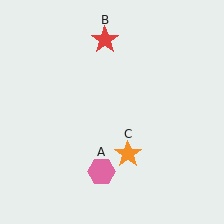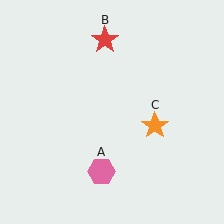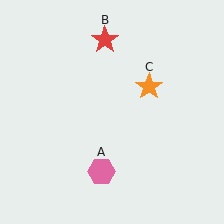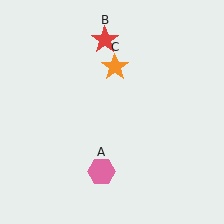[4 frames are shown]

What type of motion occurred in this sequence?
The orange star (object C) rotated counterclockwise around the center of the scene.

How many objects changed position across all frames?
1 object changed position: orange star (object C).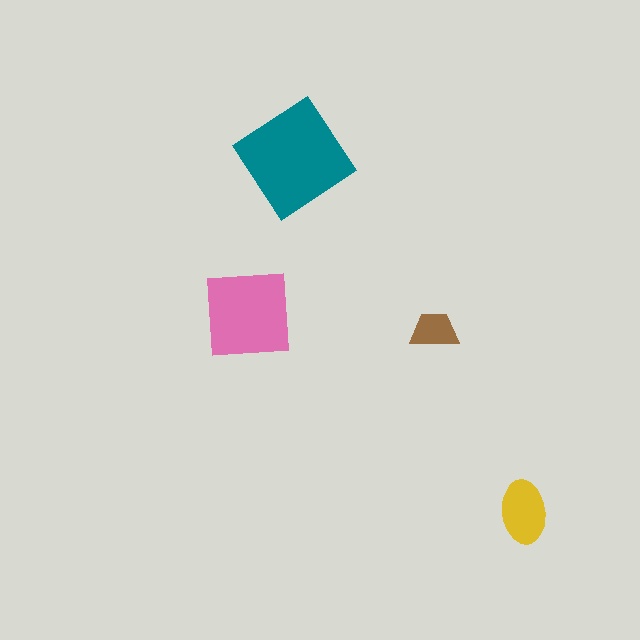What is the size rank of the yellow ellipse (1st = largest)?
3rd.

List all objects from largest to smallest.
The teal diamond, the pink square, the yellow ellipse, the brown trapezoid.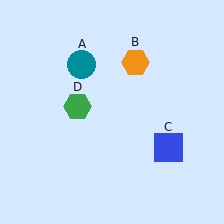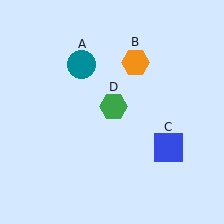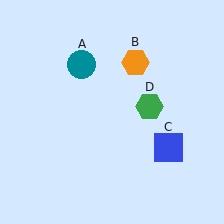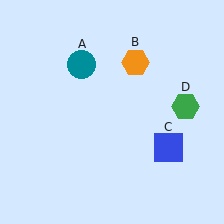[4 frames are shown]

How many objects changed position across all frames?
1 object changed position: green hexagon (object D).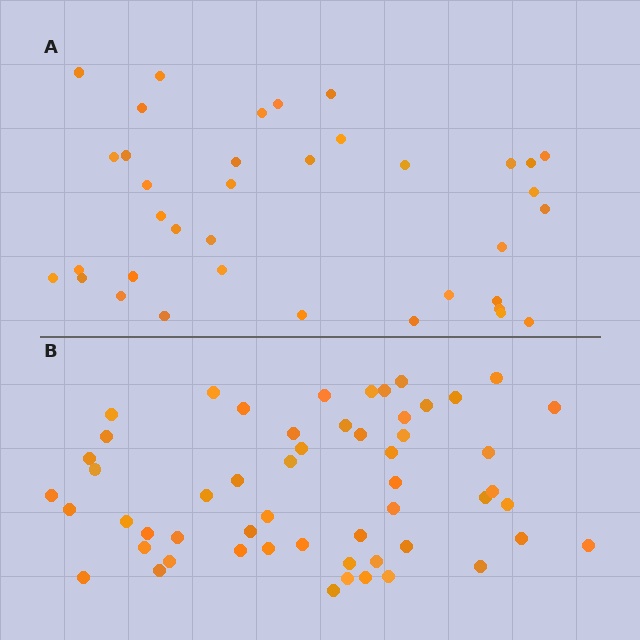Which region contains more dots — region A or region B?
Region B (the bottom region) has more dots.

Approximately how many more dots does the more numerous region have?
Region B has approximately 20 more dots than region A.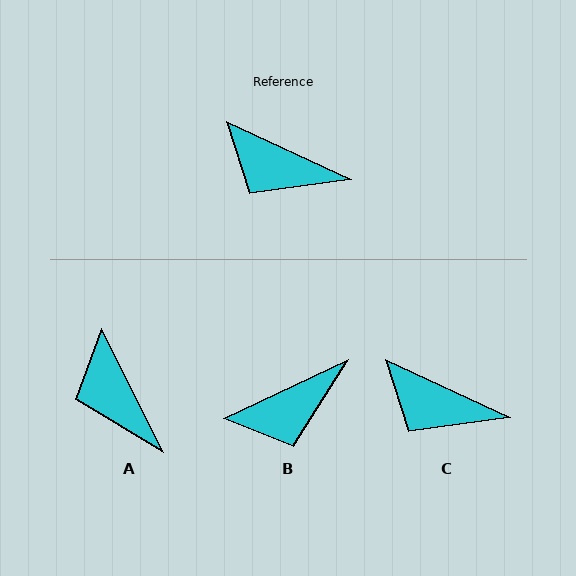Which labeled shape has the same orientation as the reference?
C.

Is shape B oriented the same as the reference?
No, it is off by about 50 degrees.